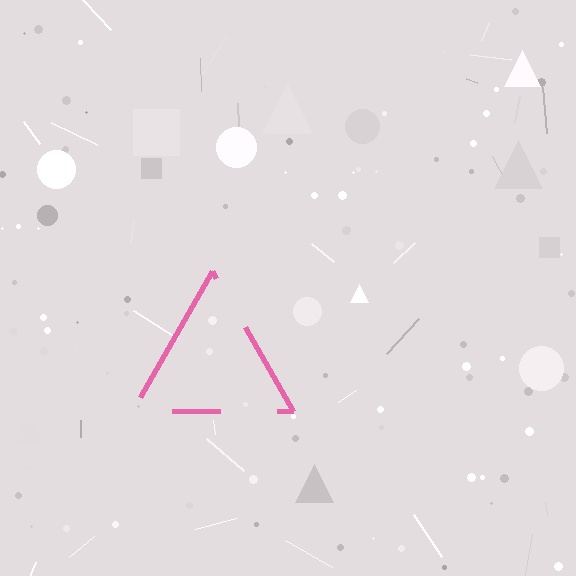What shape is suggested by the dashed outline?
The dashed outline suggests a triangle.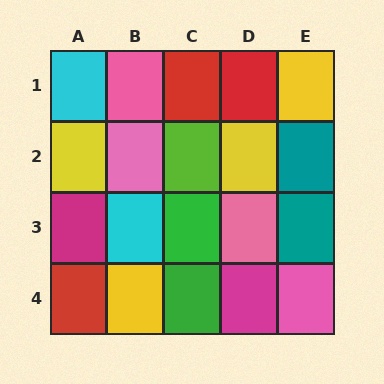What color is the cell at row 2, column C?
Lime.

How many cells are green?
2 cells are green.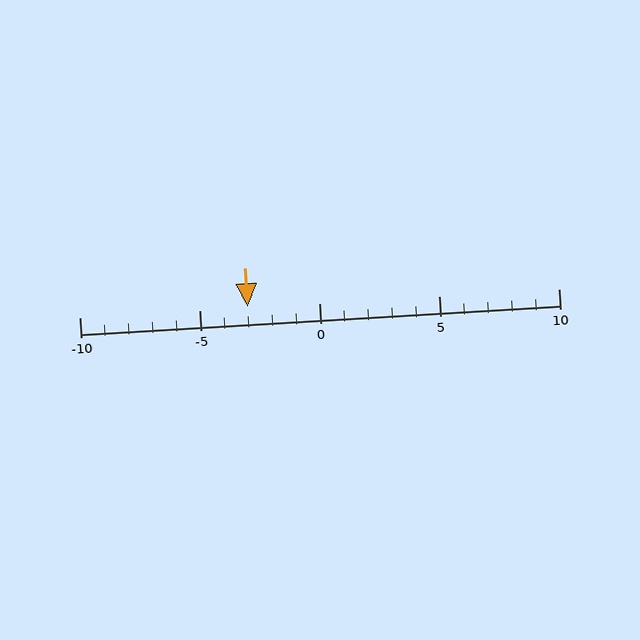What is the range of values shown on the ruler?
The ruler shows values from -10 to 10.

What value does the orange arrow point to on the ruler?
The orange arrow points to approximately -3.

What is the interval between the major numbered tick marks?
The major tick marks are spaced 5 units apart.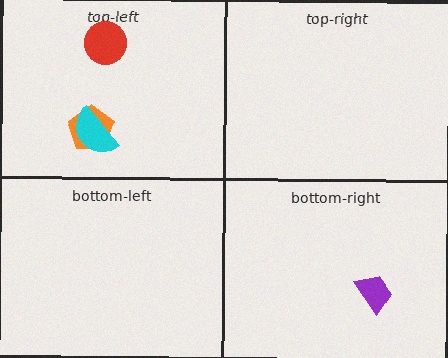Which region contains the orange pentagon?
The top-left region.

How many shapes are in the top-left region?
3.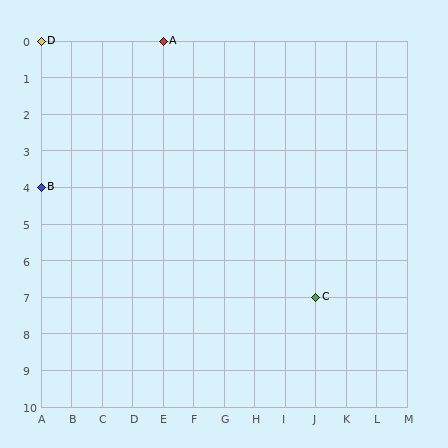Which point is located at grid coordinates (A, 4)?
Point B is at (A, 4).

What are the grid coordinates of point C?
Point C is at grid coordinates (J, 7).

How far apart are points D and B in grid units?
Points D and B are 4 rows apart.